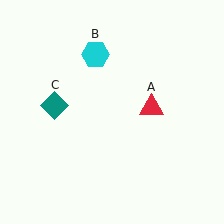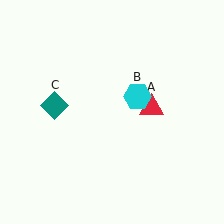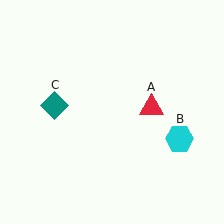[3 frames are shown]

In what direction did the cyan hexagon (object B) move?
The cyan hexagon (object B) moved down and to the right.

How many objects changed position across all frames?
1 object changed position: cyan hexagon (object B).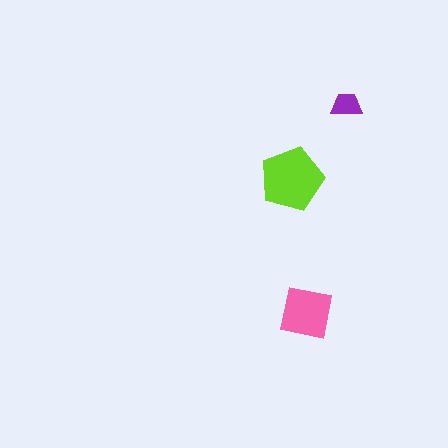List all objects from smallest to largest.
The purple trapezoid, the pink square, the lime pentagon.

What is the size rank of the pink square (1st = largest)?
2nd.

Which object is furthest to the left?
The lime pentagon is leftmost.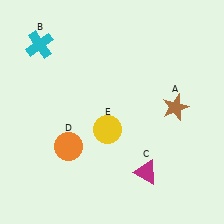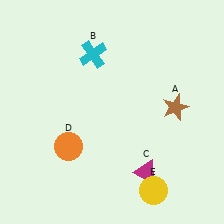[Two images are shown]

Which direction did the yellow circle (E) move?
The yellow circle (E) moved down.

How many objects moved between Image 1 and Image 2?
2 objects moved between the two images.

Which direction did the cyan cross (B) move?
The cyan cross (B) moved right.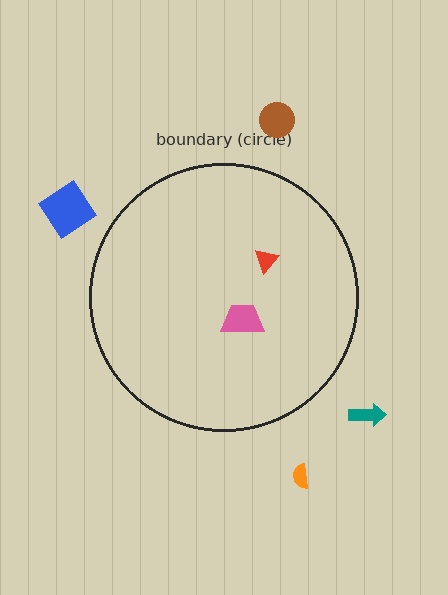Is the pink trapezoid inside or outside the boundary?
Inside.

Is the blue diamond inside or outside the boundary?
Outside.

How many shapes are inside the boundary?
2 inside, 4 outside.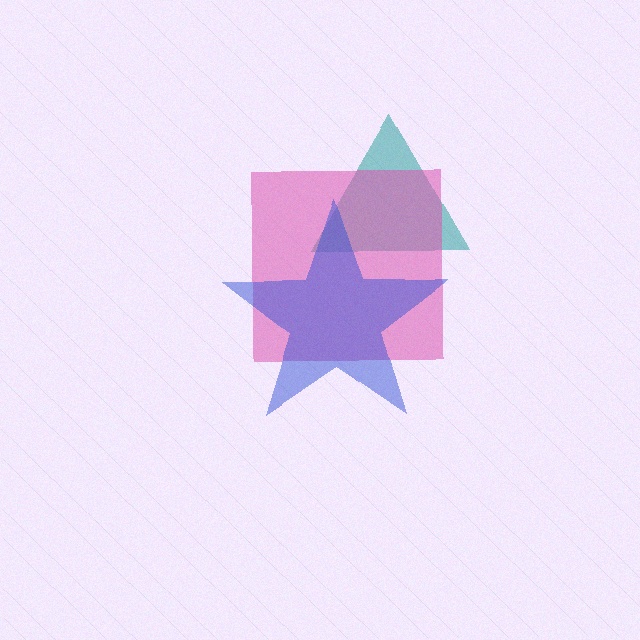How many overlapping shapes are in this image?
There are 3 overlapping shapes in the image.